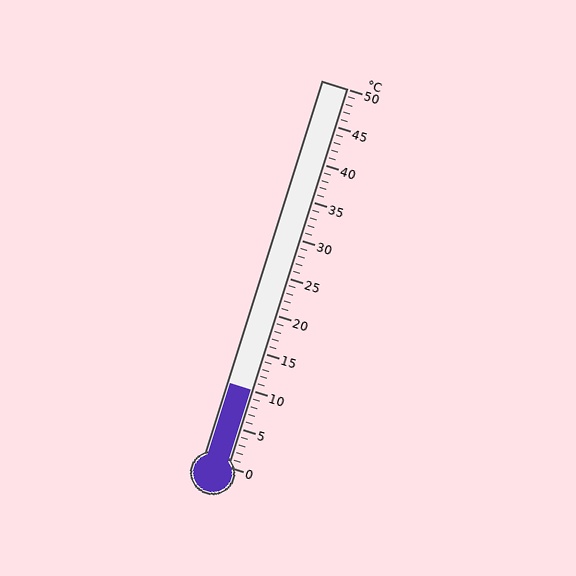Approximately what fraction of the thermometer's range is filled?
The thermometer is filled to approximately 20% of its range.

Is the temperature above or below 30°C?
The temperature is below 30°C.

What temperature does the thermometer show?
The thermometer shows approximately 10°C.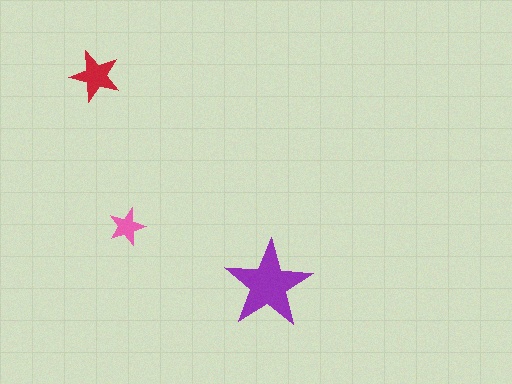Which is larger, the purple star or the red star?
The purple one.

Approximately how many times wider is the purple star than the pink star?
About 2.5 times wider.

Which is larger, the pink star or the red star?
The red one.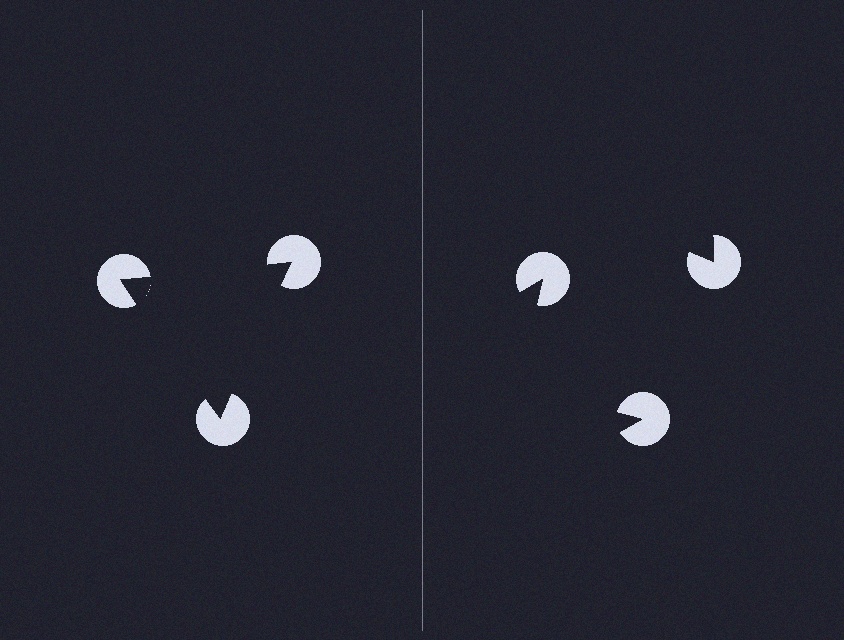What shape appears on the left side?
An illusory triangle.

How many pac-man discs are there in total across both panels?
6 — 3 on each side.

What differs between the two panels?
The pac-man discs are positioned identically on both sides; only the wedge orientations differ. On the left they align to a triangle; on the right they are misaligned.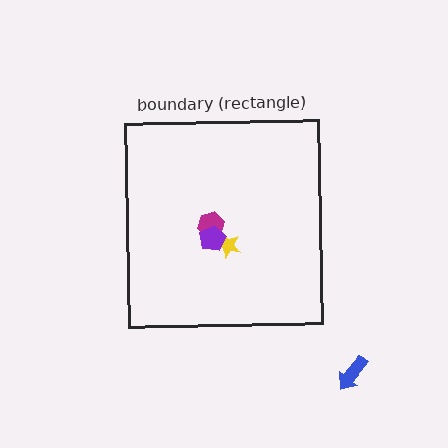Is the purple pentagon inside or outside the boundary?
Inside.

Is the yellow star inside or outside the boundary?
Inside.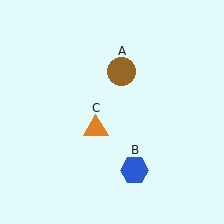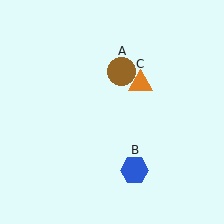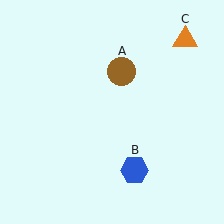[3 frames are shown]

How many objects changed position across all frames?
1 object changed position: orange triangle (object C).